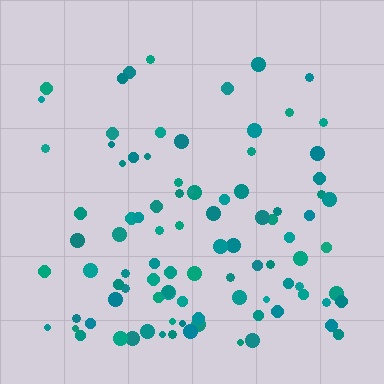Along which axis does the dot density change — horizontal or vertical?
Vertical.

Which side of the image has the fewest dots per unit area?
The top.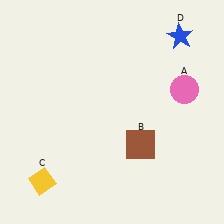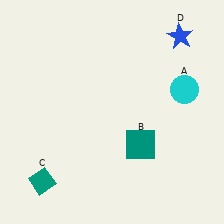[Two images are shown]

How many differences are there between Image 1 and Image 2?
There are 3 differences between the two images.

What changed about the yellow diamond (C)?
In Image 1, C is yellow. In Image 2, it changed to teal.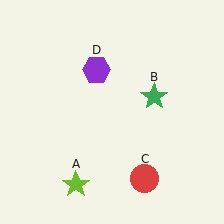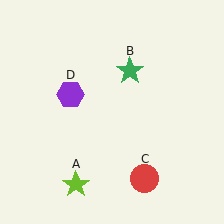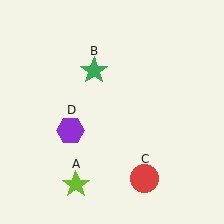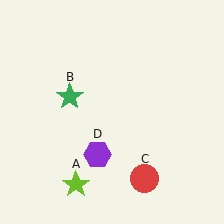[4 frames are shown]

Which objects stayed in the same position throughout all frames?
Lime star (object A) and red circle (object C) remained stationary.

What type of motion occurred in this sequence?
The green star (object B), purple hexagon (object D) rotated counterclockwise around the center of the scene.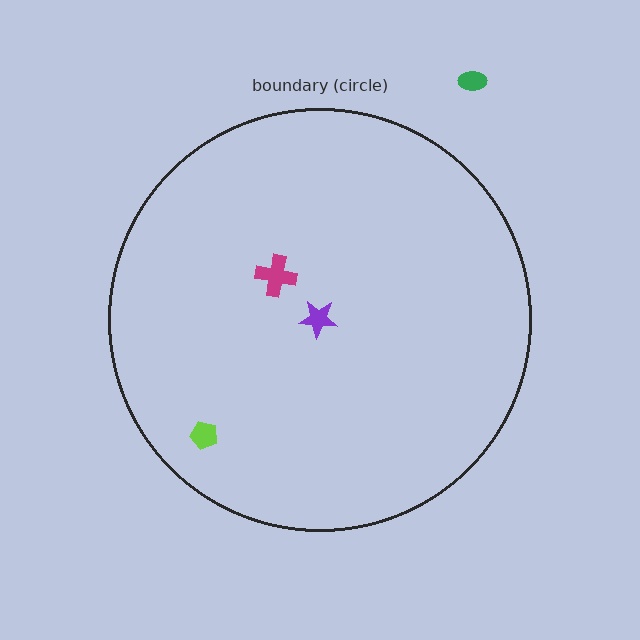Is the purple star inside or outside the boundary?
Inside.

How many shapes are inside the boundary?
3 inside, 1 outside.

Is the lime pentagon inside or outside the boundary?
Inside.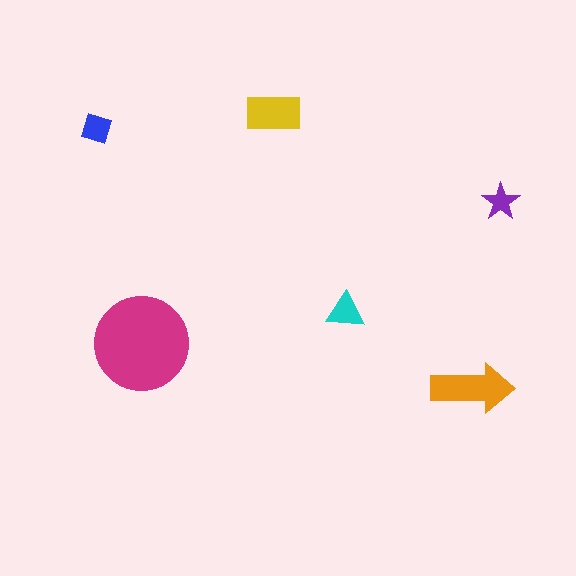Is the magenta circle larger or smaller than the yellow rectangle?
Larger.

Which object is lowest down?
The orange arrow is bottommost.